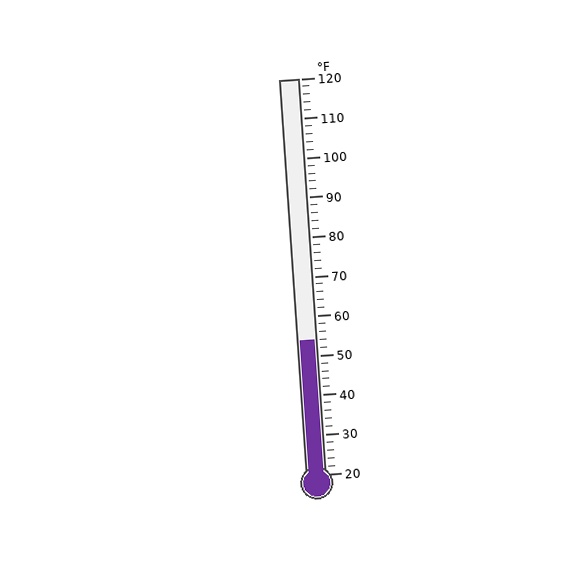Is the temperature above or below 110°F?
The temperature is below 110°F.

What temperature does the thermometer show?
The thermometer shows approximately 54°F.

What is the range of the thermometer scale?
The thermometer scale ranges from 20°F to 120°F.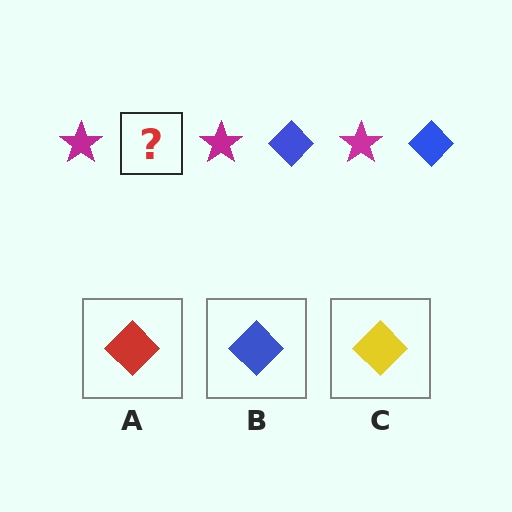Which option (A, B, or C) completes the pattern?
B.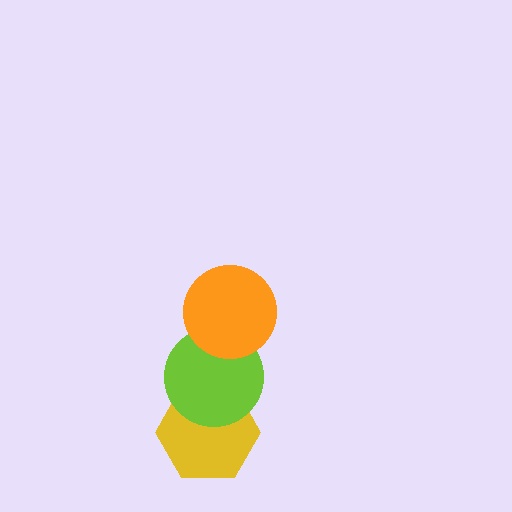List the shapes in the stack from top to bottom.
From top to bottom: the orange circle, the lime circle, the yellow hexagon.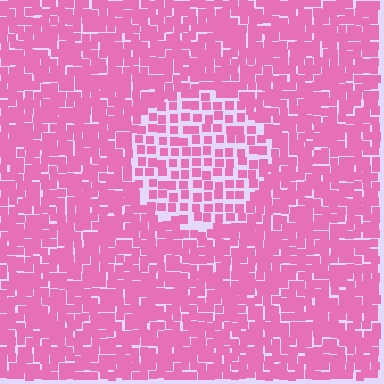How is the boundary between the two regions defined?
The boundary is defined by a change in element density (approximately 1.8x ratio). All elements are the same color, size, and shape.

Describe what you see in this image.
The image contains small pink elements arranged at two different densities. A circle-shaped region is visible where the elements are less densely packed than the surrounding area.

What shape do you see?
I see a circle.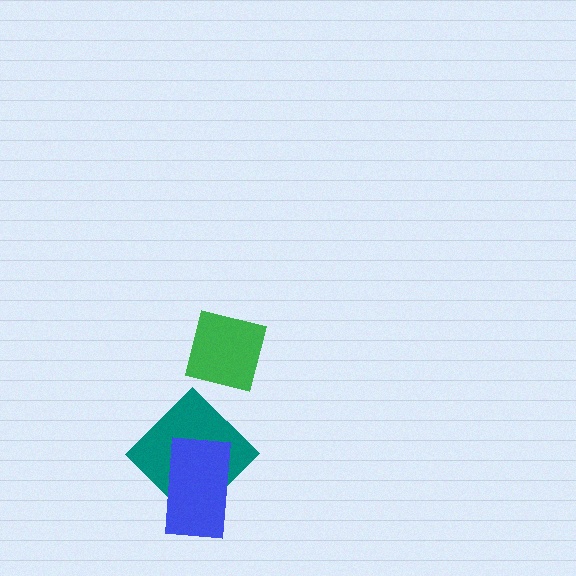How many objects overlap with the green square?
0 objects overlap with the green square.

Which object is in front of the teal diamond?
The blue rectangle is in front of the teal diamond.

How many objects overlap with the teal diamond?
1 object overlaps with the teal diamond.